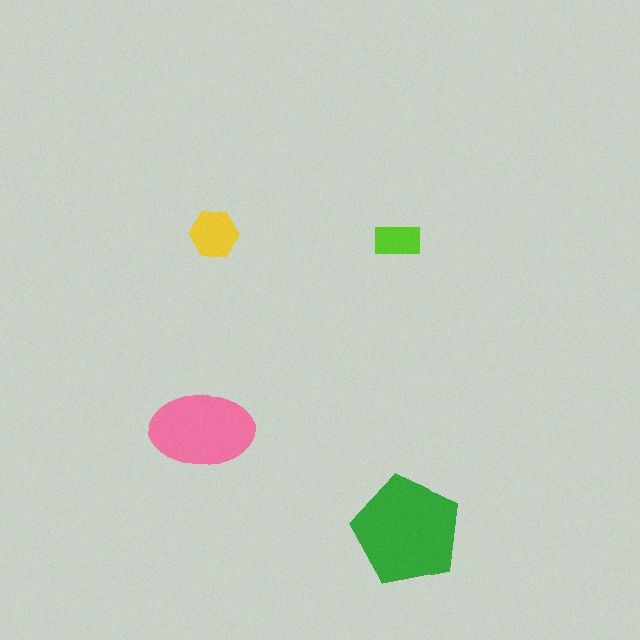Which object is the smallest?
The lime rectangle.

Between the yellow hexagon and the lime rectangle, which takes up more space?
The yellow hexagon.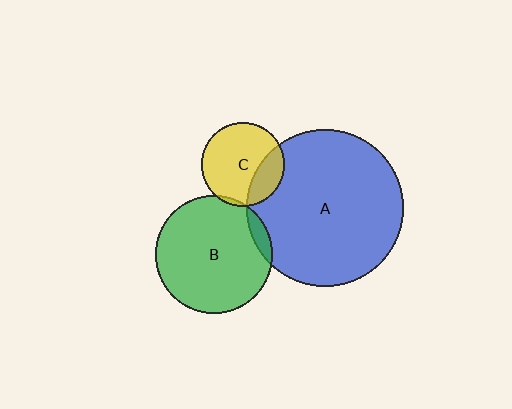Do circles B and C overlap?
Yes.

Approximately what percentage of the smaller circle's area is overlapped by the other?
Approximately 5%.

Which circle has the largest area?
Circle A (blue).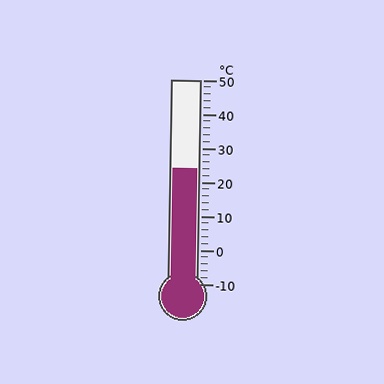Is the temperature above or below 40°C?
The temperature is below 40°C.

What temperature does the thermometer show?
The thermometer shows approximately 24°C.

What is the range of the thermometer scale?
The thermometer scale ranges from -10°C to 50°C.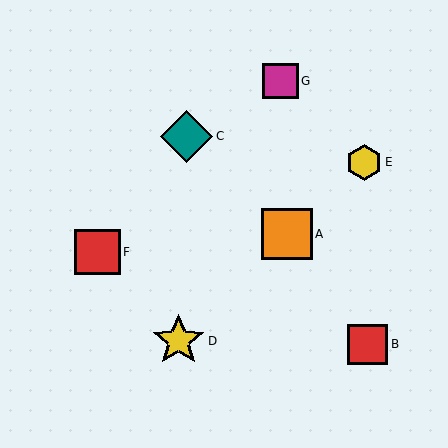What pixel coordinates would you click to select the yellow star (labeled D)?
Click at (179, 341) to select the yellow star D.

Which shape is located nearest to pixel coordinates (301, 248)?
The orange square (labeled A) at (287, 234) is nearest to that location.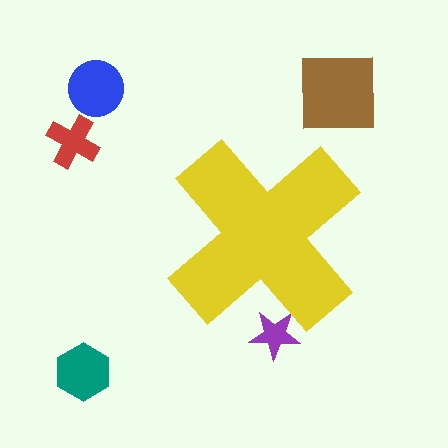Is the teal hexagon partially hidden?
No, the teal hexagon is fully visible.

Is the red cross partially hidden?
No, the red cross is fully visible.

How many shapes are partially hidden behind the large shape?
1 shape is partially hidden.